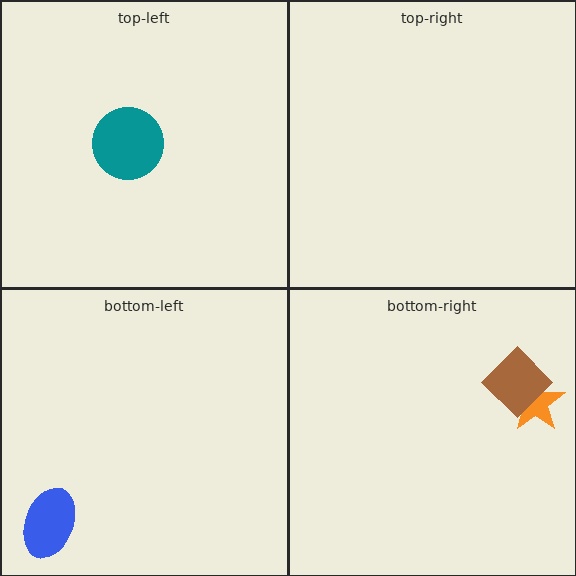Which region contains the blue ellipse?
The bottom-left region.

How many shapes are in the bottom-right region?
2.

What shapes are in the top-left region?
The teal circle.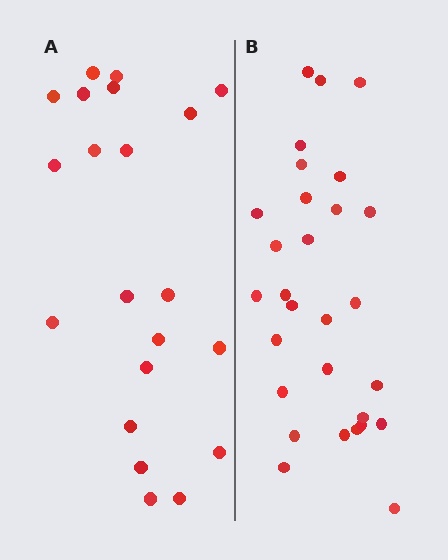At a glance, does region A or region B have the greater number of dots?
Region B (the right region) has more dots.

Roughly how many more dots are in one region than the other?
Region B has roughly 8 or so more dots than region A.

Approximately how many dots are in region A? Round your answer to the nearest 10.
About 20 dots. (The exact count is 21, which rounds to 20.)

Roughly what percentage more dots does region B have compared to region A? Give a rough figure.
About 40% more.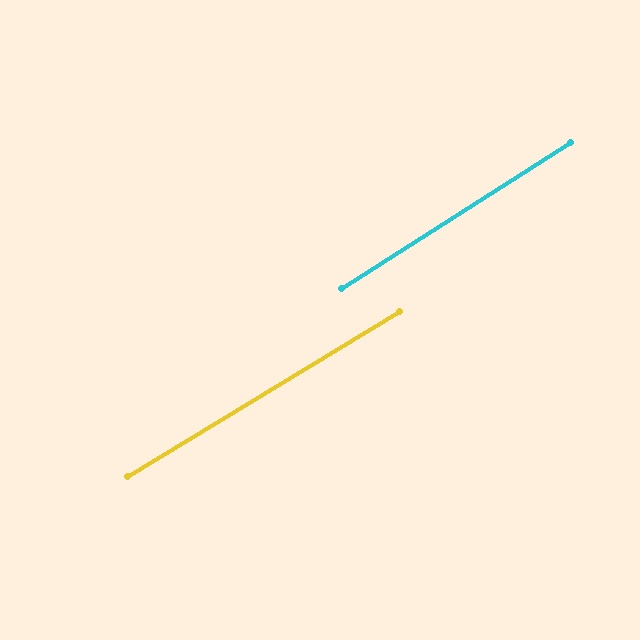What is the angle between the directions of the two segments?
Approximately 1 degree.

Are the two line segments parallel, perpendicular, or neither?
Parallel — their directions differ by only 1.3°.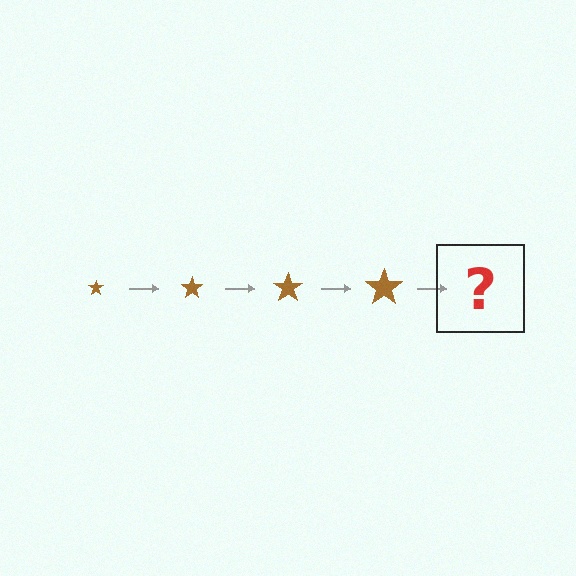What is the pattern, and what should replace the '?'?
The pattern is that the star gets progressively larger each step. The '?' should be a brown star, larger than the previous one.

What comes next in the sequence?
The next element should be a brown star, larger than the previous one.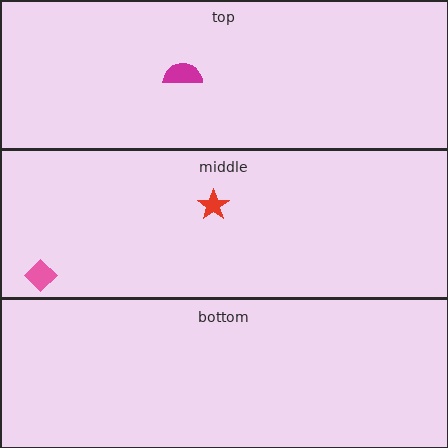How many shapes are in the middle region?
2.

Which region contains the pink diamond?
The middle region.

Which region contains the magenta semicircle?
The top region.